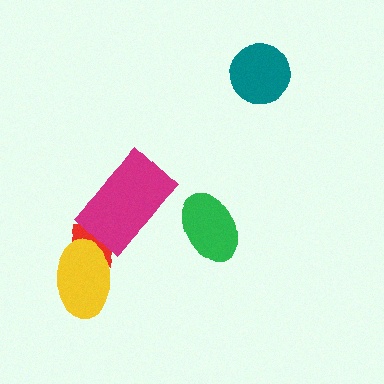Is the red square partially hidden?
Yes, it is partially covered by another shape.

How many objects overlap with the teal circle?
0 objects overlap with the teal circle.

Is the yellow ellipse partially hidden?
No, no other shape covers it.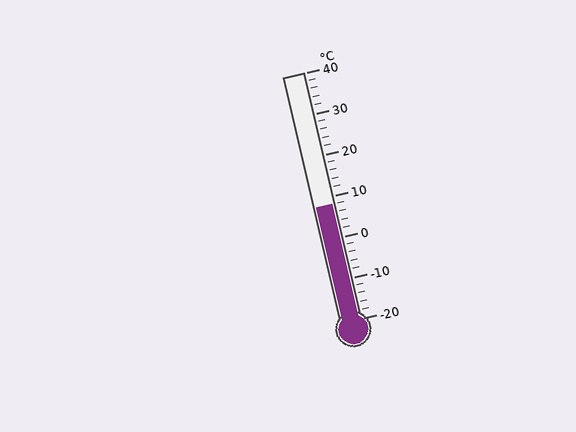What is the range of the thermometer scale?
The thermometer scale ranges from -20°C to 40°C.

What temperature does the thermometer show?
The thermometer shows approximately 8°C.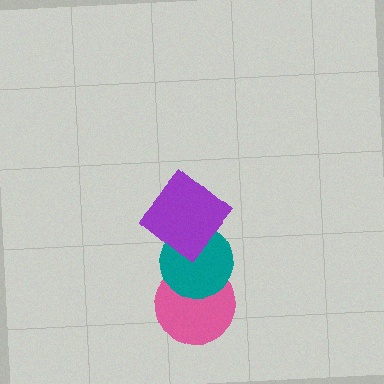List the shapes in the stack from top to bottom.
From top to bottom: the purple diamond, the teal circle, the pink circle.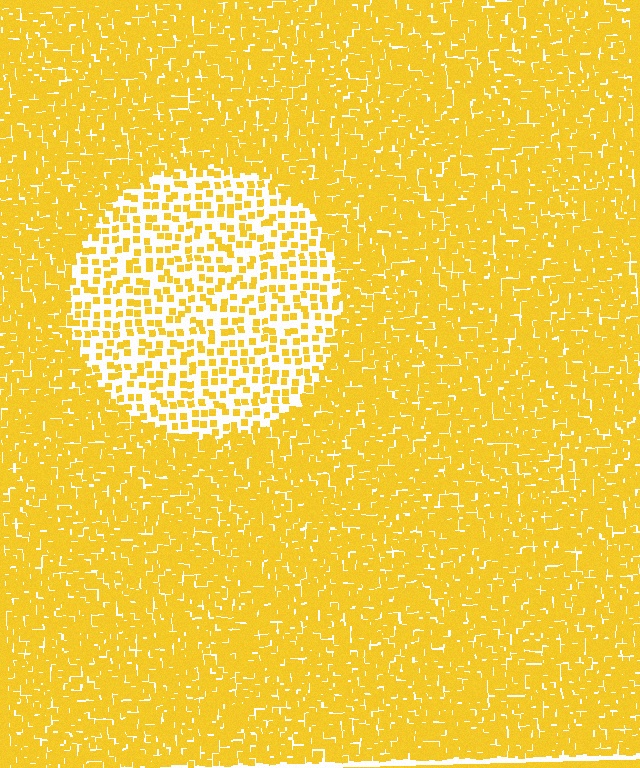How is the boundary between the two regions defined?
The boundary is defined by a change in element density (approximately 2.9x ratio). All elements are the same color, size, and shape.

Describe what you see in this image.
The image contains small yellow elements arranged at two different densities. A circle-shaped region is visible where the elements are less densely packed than the surrounding area.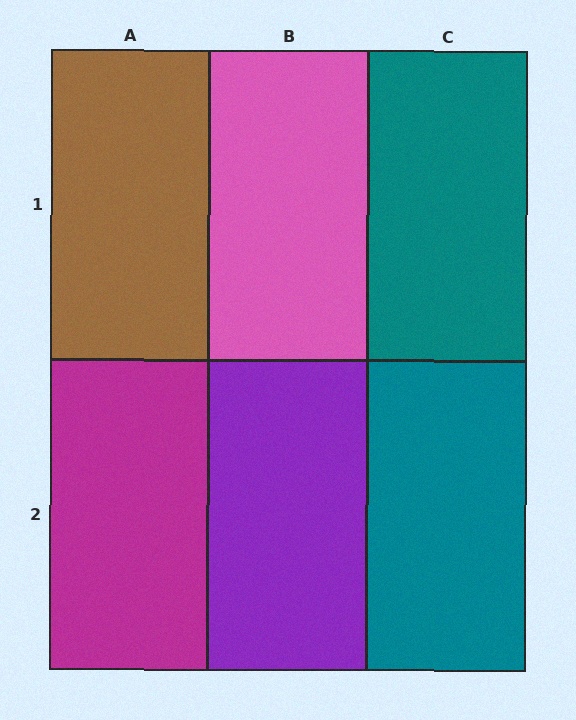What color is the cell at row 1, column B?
Pink.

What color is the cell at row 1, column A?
Brown.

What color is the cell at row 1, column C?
Teal.